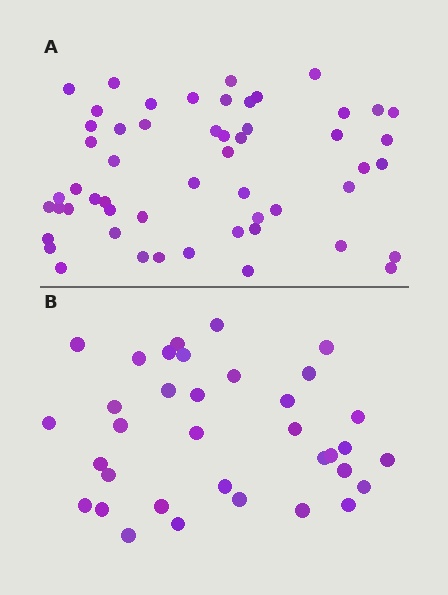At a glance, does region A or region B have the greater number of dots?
Region A (the top region) has more dots.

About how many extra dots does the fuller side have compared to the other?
Region A has approximately 20 more dots than region B.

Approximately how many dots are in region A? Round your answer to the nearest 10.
About 50 dots. (The exact count is 54, which rounds to 50.)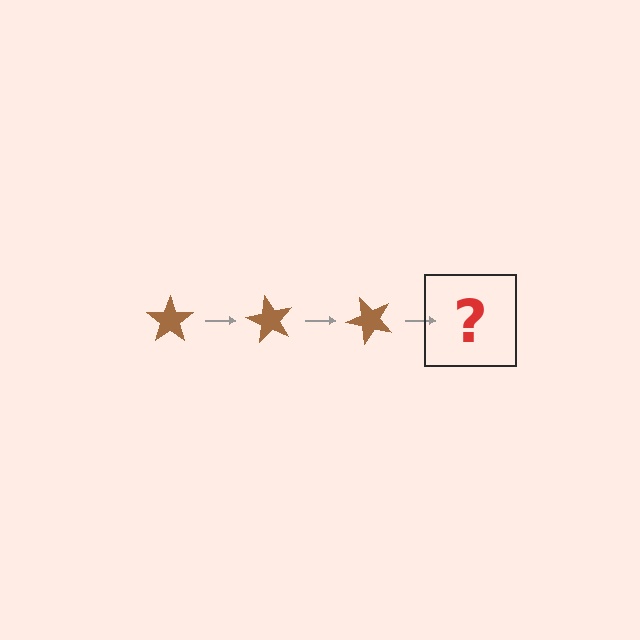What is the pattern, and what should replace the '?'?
The pattern is that the star rotates 60 degrees each step. The '?' should be a brown star rotated 180 degrees.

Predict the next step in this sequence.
The next step is a brown star rotated 180 degrees.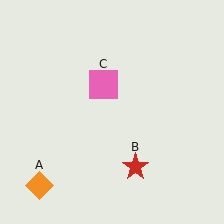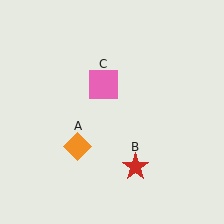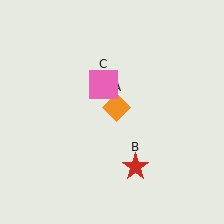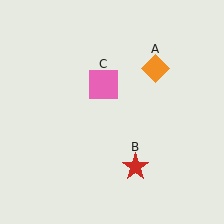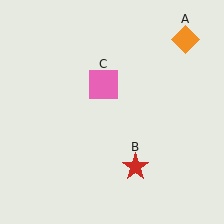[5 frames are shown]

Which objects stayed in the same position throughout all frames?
Red star (object B) and pink square (object C) remained stationary.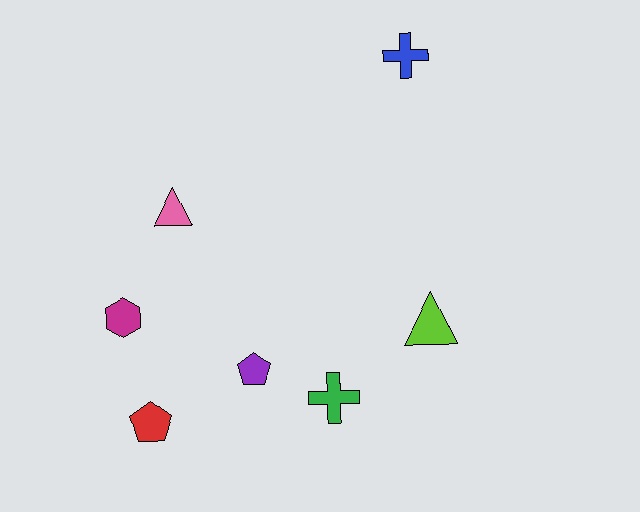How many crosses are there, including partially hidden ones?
There are 2 crosses.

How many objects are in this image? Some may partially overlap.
There are 7 objects.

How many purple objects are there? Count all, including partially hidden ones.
There is 1 purple object.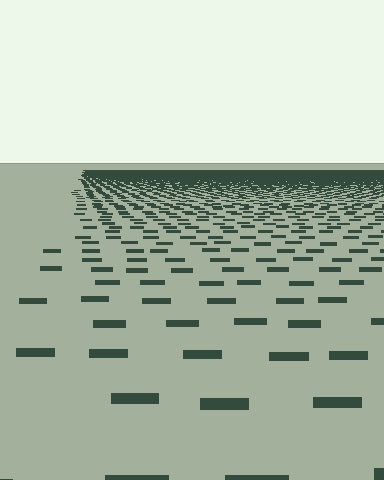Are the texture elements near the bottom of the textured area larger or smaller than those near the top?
Larger. Near the bottom, elements are closer to the viewer and appear at a bigger on-screen size.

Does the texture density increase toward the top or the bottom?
Density increases toward the top.